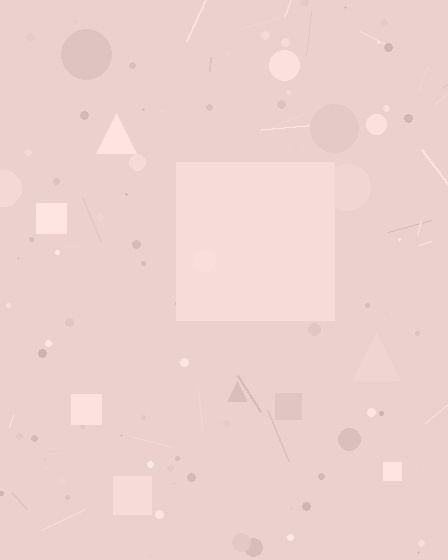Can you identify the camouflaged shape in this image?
The camouflaged shape is a square.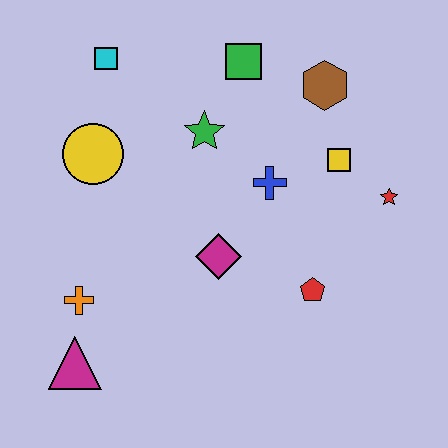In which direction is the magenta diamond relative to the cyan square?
The magenta diamond is below the cyan square.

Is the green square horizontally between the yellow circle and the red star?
Yes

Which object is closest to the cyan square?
The yellow circle is closest to the cyan square.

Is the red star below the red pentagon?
No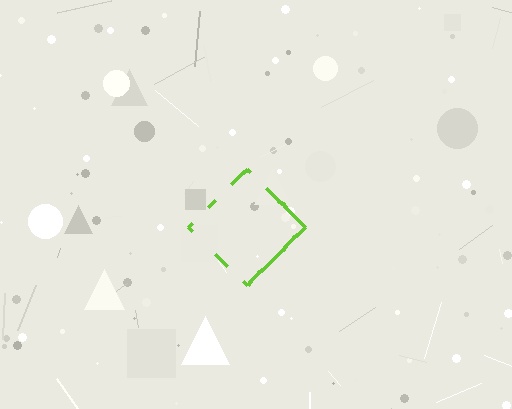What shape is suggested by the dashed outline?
The dashed outline suggests a diamond.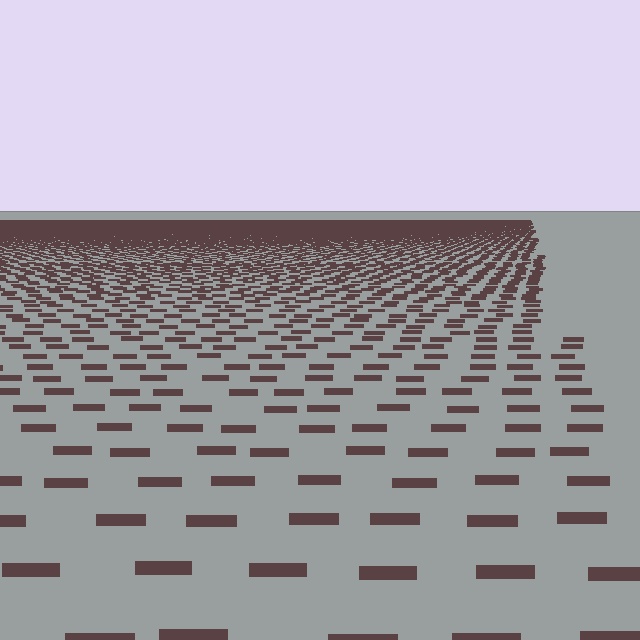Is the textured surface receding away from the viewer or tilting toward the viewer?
The surface is receding away from the viewer. Texture elements get smaller and denser toward the top.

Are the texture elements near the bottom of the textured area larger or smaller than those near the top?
Larger. Near the bottom, elements are closer to the viewer and appear at a bigger on-screen size.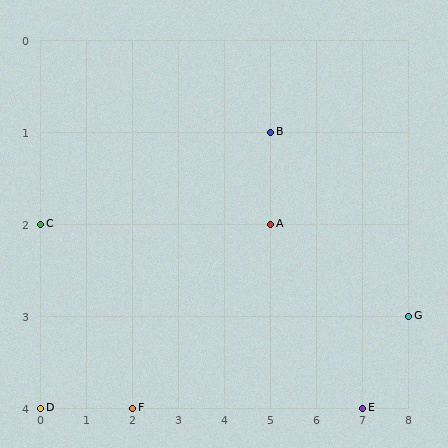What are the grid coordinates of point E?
Point E is at grid coordinates (7, 4).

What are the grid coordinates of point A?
Point A is at grid coordinates (5, 2).